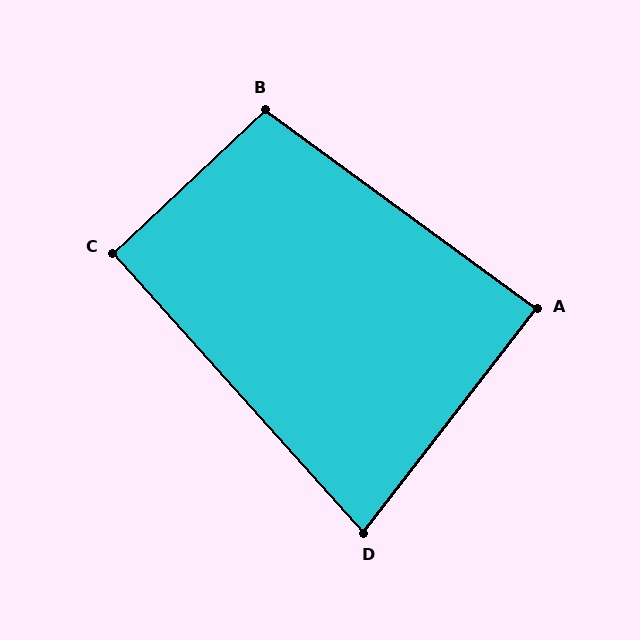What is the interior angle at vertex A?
Approximately 89 degrees (approximately right).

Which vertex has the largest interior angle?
B, at approximately 100 degrees.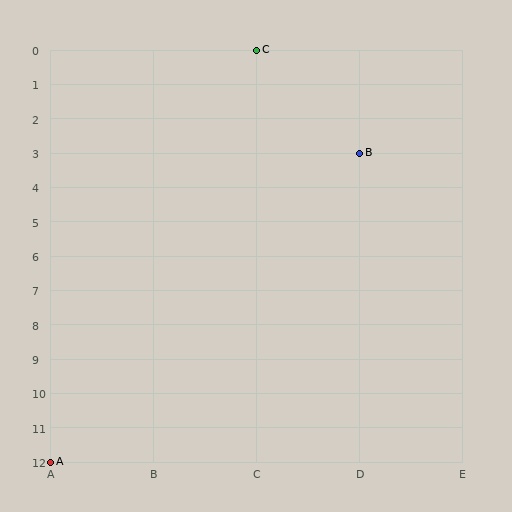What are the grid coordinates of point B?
Point B is at grid coordinates (D, 3).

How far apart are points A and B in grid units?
Points A and B are 3 columns and 9 rows apart (about 9.5 grid units diagonally).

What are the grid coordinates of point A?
Point A is at grid coordinates (A, 12).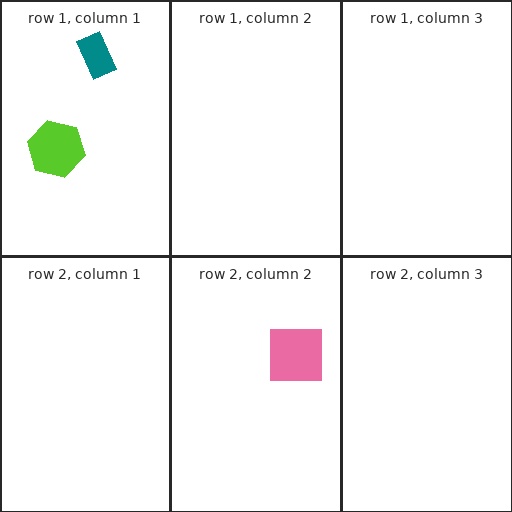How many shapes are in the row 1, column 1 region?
2.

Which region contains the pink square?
The row 2, column 2 region.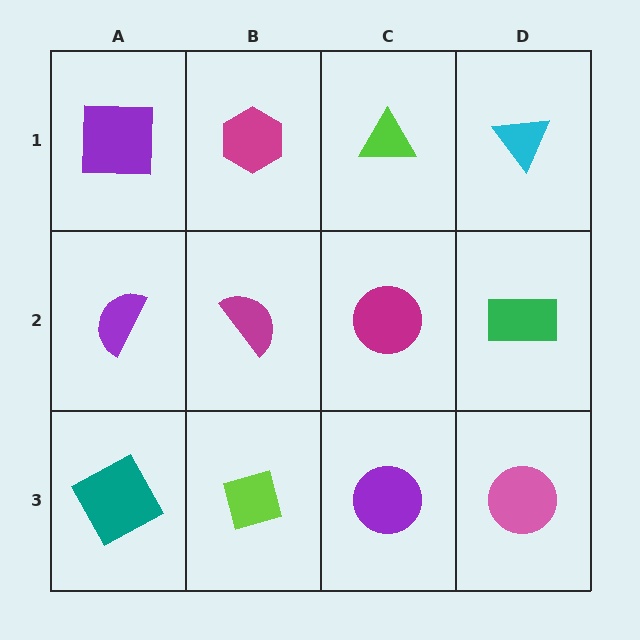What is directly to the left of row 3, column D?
A purple circle.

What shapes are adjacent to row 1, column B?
A magenta semicircle (row 2, column B), a purple square (row 1, column A), a lime triangle (row 1, column C).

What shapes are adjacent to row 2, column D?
A cyan triangle (row 1, column D), a pink circle (row 3, column D), a magenta circle (row 2, column C).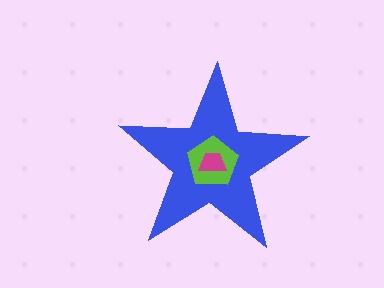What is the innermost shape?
The magenta trapezoid.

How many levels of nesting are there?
3.